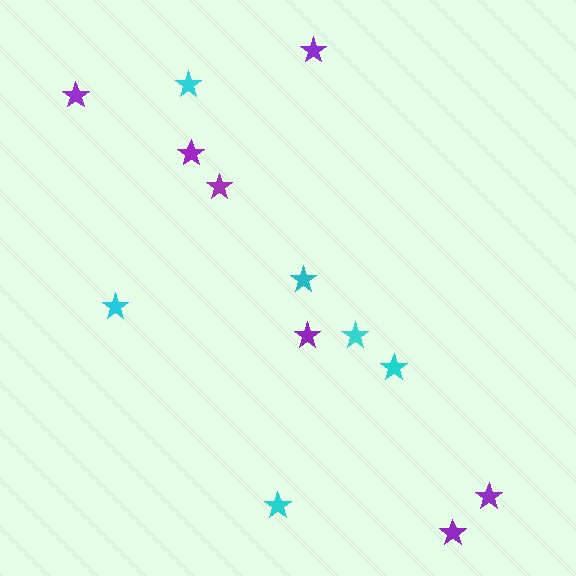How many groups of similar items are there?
There are 2 groups: one group of purple stars (7) and one group of cyan stars (6).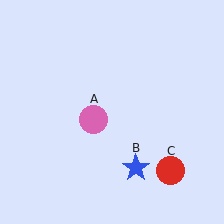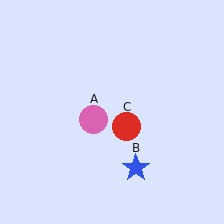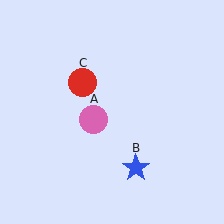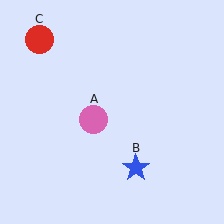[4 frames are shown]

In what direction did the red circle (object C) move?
The red circle (object C) moved up and to the left.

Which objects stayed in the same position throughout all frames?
Pink circle (object A) and blue star (object B) remained stationary.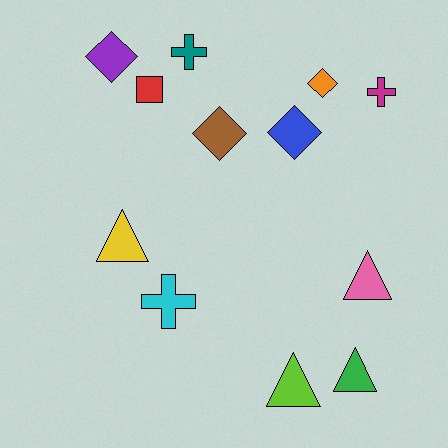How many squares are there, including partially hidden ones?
There is 1 square.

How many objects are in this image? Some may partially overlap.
There are 12 objects.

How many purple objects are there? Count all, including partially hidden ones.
There is 1 purple object.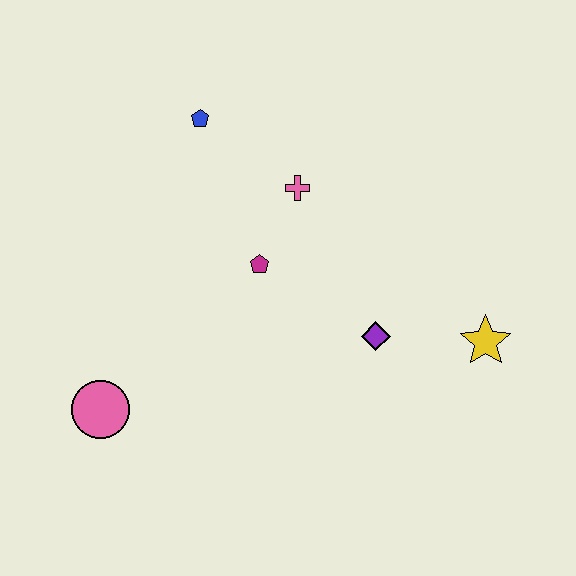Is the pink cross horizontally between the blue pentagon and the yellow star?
Yes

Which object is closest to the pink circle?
The magenta pentagon is closest to the pink circle.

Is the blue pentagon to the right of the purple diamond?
No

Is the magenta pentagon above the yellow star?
Yes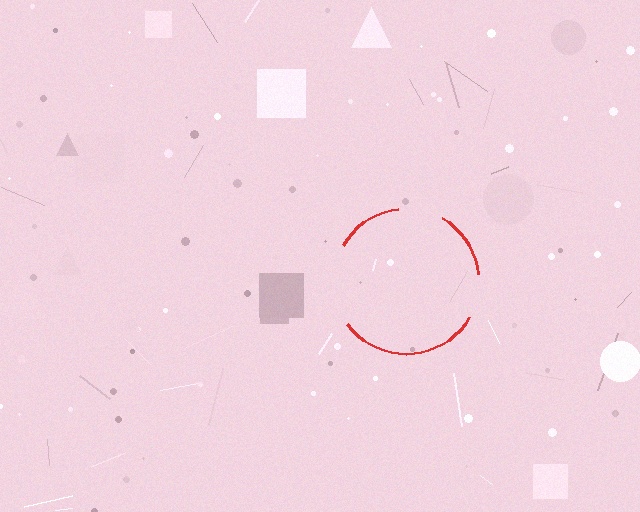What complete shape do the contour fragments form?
The contour fragments form a circle.